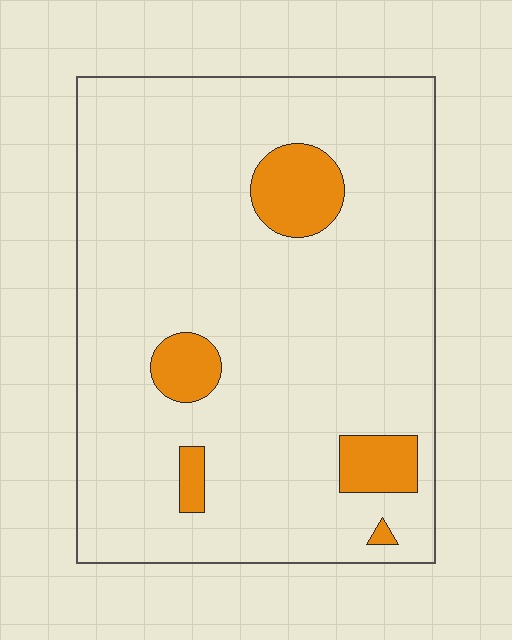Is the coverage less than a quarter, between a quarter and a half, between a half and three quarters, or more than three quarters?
Less than a quarter.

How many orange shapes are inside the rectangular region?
5.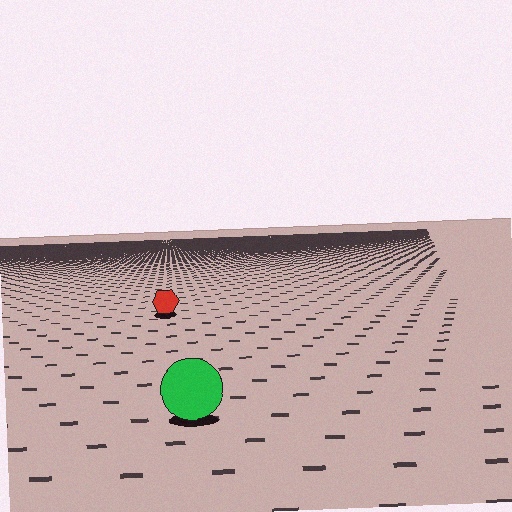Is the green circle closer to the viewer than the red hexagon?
Yes. The green circle is closer — you can tell from the texture gradient: the ground texture is coarser near it.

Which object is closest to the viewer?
The green circle is closest. The texture marks near it are larger and more spread out.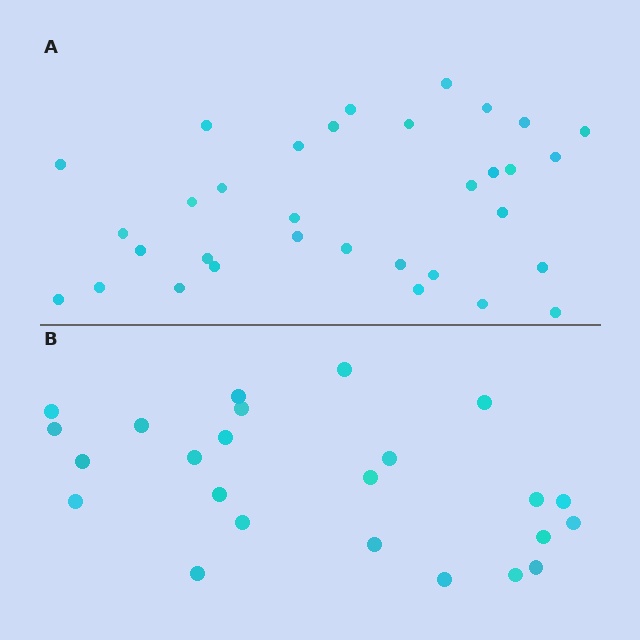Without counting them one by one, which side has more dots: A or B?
Region A (the top region) has more dots.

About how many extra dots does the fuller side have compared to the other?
Region A has roughly 8 or so more dots than region B.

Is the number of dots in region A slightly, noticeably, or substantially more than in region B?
Region A has noticeably more, but not dramatically so. The ratio is roughly 1.4 to 1.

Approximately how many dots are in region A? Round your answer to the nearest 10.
About 30 dots. (The exact count is 33, which rounds to 30.)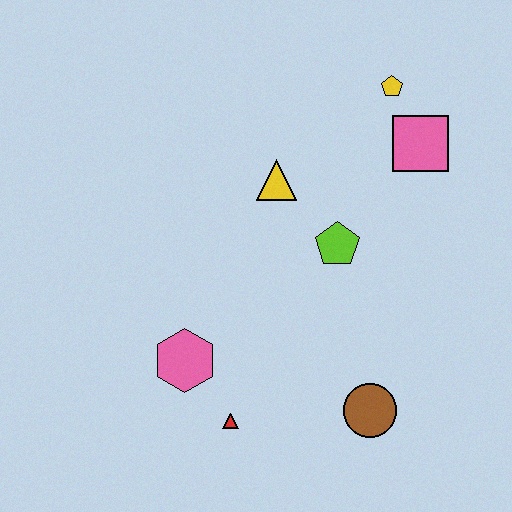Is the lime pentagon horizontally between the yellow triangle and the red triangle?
No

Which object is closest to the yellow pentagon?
The pink square is closest to the yellow pentagon.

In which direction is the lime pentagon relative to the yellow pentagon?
The lime pentagon is below the yellow pentagon.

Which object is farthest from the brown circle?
The yellow pentagon is farthest from the brown circle.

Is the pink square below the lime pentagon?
No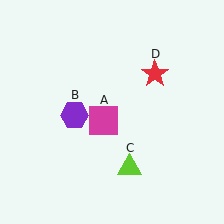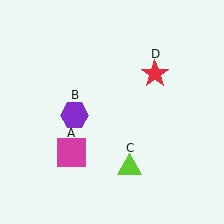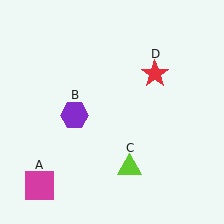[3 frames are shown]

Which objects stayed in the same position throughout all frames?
Purple hexagon (object B) and lime triangle (object C) and red star (object D) remained stationary.